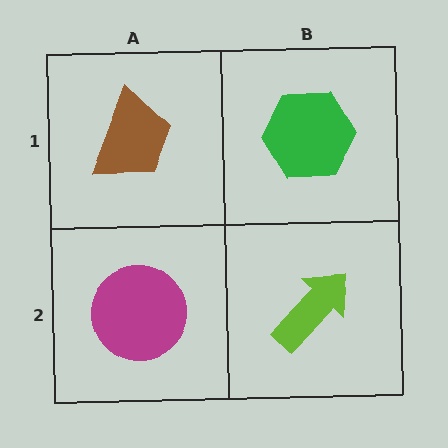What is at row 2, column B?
A lime arrow.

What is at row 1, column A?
A brown trapezoid.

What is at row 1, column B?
A green hexagon.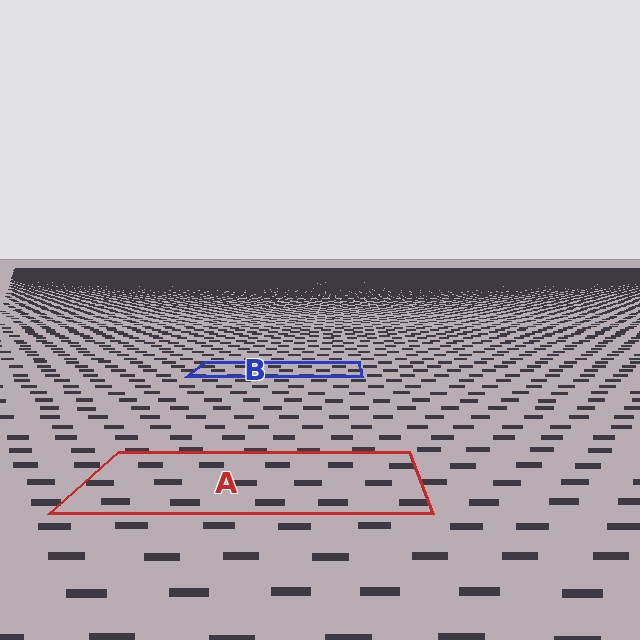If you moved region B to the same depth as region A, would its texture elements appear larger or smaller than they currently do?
They would appear larger. At a closer depth, the same texture elements are projected at a bigger on-screen size.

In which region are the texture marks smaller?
The texture marks are smaller in region B, because it is farther away.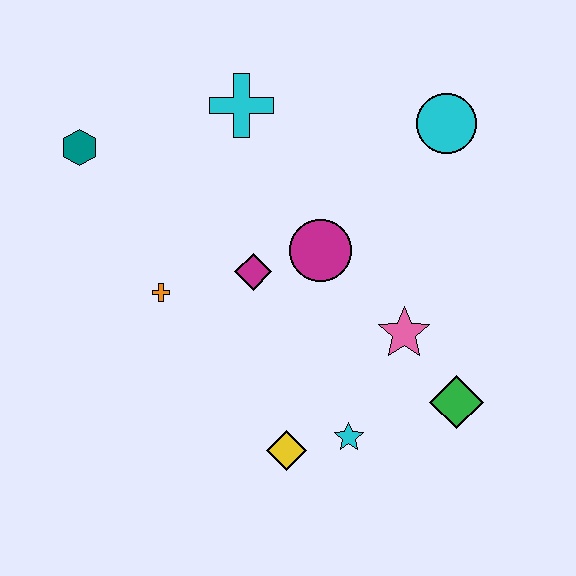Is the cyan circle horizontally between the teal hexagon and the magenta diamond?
No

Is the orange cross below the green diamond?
No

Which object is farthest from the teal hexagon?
The green diamond is farthest from the teal hexagon.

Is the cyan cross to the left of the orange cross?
No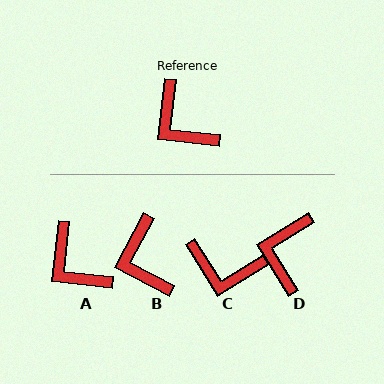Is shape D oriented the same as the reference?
No, it is off by about 52 degrees.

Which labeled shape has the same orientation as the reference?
A.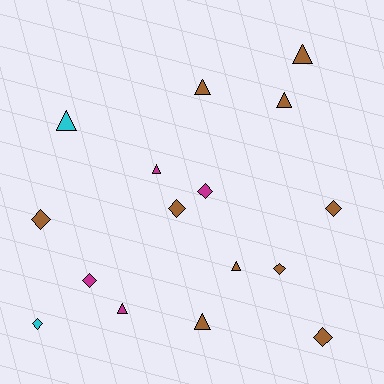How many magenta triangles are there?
There are 2 magenta triangles.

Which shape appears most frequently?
Triangle, with 8 objects.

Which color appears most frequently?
Brown, with 10 objects.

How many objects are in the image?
There are 16 objects.